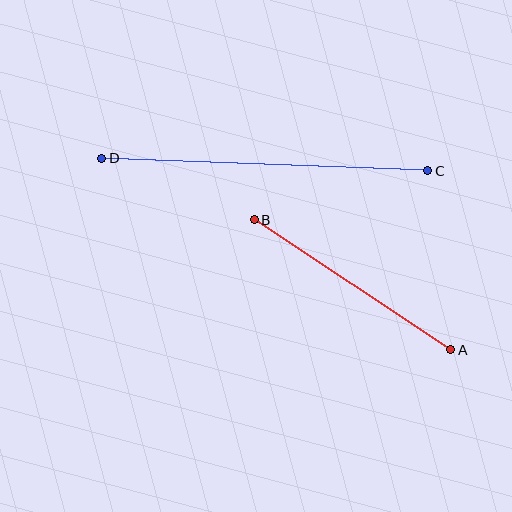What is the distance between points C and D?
The distance is approximately 326 pixels.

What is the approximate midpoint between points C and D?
The midpoint is at approximately (265, 165) pixels.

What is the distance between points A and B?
The distance is approximately 236 pixels.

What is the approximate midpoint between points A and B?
The midpoint is at approximately (352, 285) pixels.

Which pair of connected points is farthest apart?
Points C and D are farthest apart.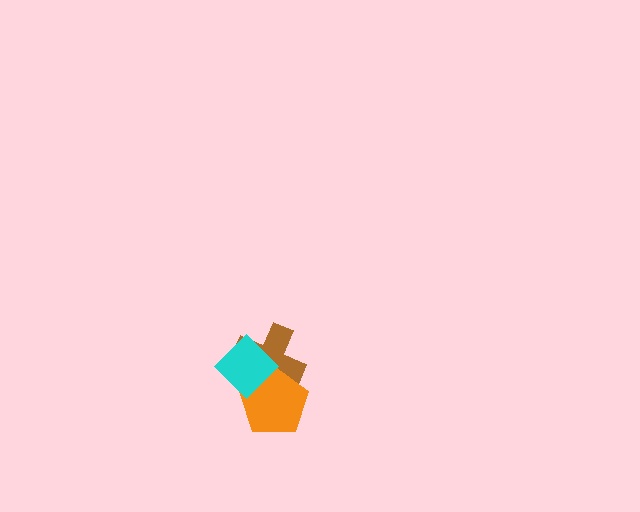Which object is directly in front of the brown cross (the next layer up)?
The orange pentagon is directly in front of the brown cross.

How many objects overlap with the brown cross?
2 objects overlap with the brown cross.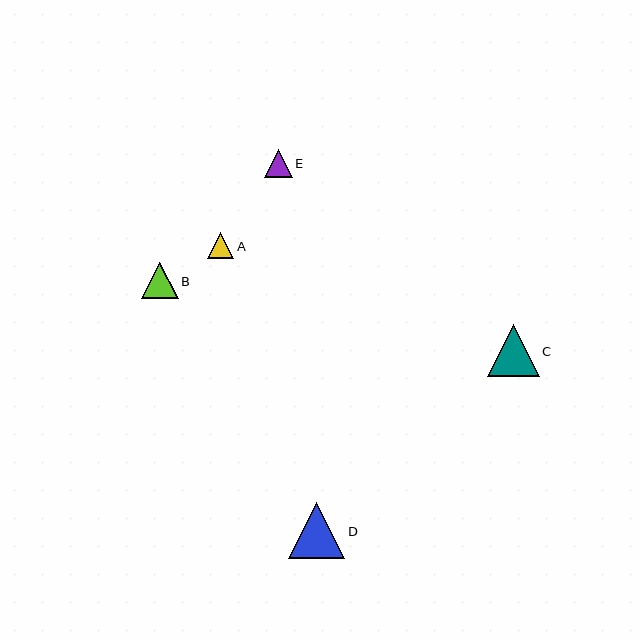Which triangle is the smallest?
Triangle A is the smallest with a size of approximately 26 pixels.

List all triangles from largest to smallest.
From largest to smallest: D, C, B, E, A.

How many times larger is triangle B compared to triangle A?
Triangle B is approximately 1.4 times the size of triangle A.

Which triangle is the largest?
Triangle D is the largest with a size of approximately 56 pixels.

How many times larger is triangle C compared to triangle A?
Triangle C is approximately 2.0 times the size of triangle A.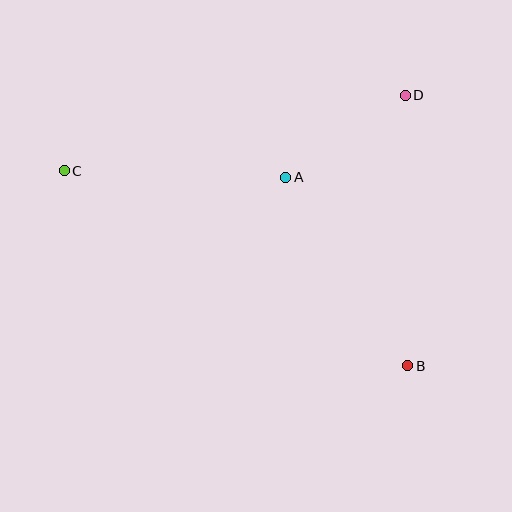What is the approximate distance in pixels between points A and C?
The distance between A and C is approximately 222 pixels.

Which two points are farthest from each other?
Points B and C are farthest from each other.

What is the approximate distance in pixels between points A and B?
The distance between A and B is approximately 224 pixels.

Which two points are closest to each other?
Points A and D are closest to each other.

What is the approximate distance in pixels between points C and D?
The distance between C and D is approximately 350 pixels.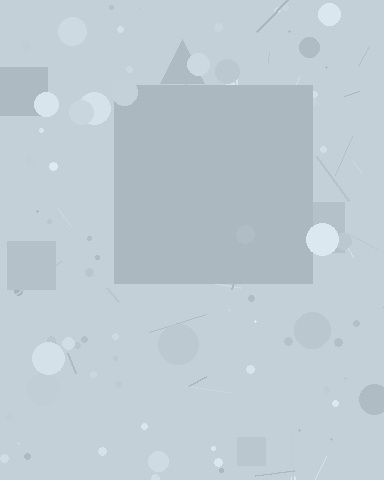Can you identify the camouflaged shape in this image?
The camouflaged shape is a square.